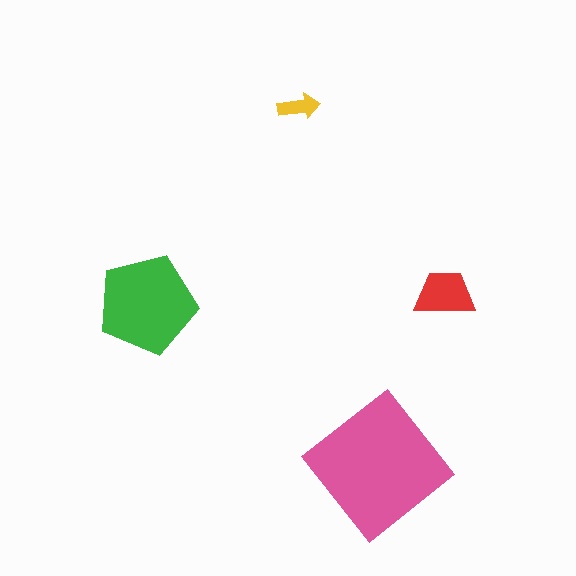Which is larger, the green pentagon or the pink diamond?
The pink diamond.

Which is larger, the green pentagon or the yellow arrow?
The green pentagon.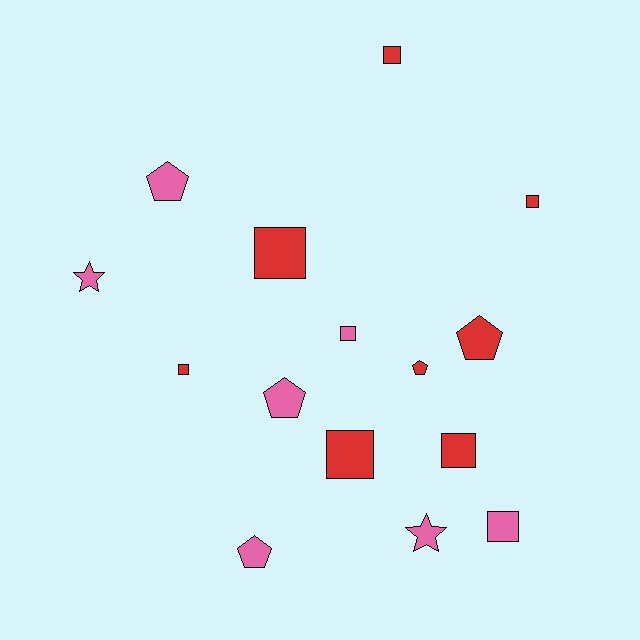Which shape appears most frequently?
Square, with 8 objects.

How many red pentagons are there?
There are 2 red pentagons.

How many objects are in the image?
There are 15 objects.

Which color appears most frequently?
Red, with 8 objects.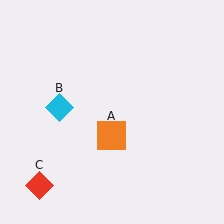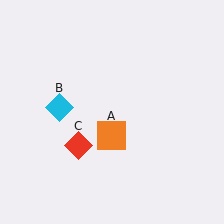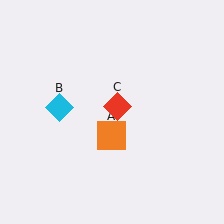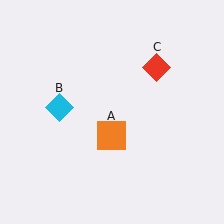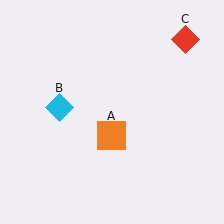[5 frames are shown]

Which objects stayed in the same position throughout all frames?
Orange square (object A) and cyan diamond (object B) remained stationary.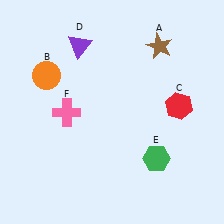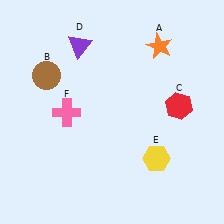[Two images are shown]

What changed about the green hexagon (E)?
In Image 1, E is green. In Image 2, it changed to yellow.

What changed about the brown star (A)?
In Image 1, A is brown. In Image 2, it changed to orange.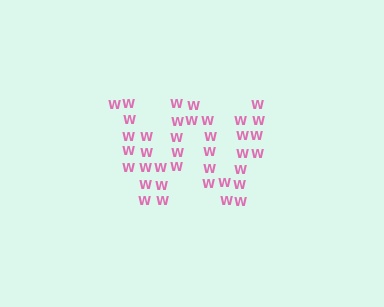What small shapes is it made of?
It is made of small letter W's.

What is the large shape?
The large shape is the letter W.